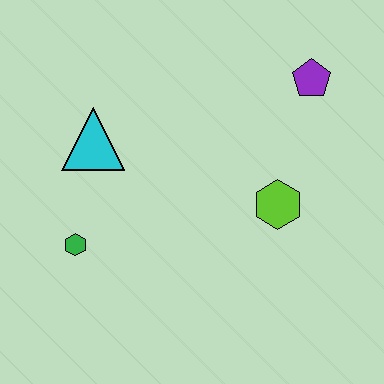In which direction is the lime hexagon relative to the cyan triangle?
The lime hexagon is to the right of the cyan triangle.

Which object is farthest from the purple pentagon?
The green hexagon is farthest from the purple pentagon.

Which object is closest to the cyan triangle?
The green hexagon is closest to the cyan triangle.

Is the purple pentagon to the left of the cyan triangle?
No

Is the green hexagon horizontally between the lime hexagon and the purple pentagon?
No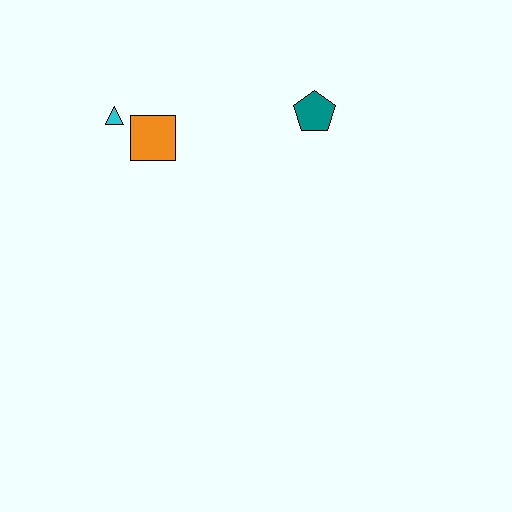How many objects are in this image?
There are 3 objects.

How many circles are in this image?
There are no circles.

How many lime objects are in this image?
There are no lime objects.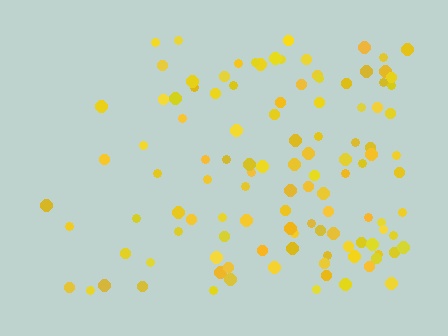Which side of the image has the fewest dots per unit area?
The left.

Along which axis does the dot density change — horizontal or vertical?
Horizontal.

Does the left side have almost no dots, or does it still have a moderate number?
Still a moderate number, just noticeably fewer than the right.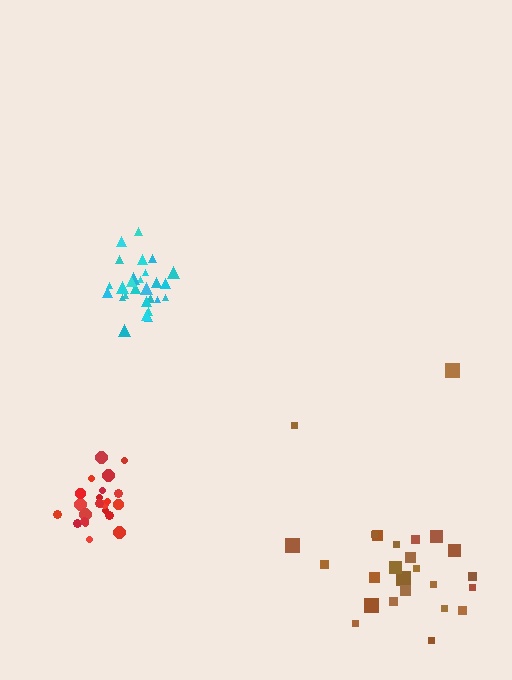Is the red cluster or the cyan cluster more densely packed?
Cyan.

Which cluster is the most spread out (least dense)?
Brown.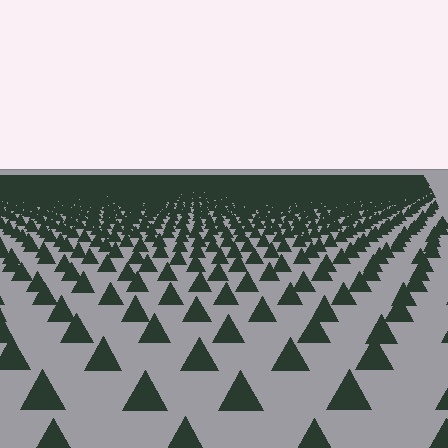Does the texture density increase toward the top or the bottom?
Density increases toward the top.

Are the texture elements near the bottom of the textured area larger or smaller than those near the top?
Larger. Near the bottom, elements are closer to the viewer and appear at a bigger on-screen size.